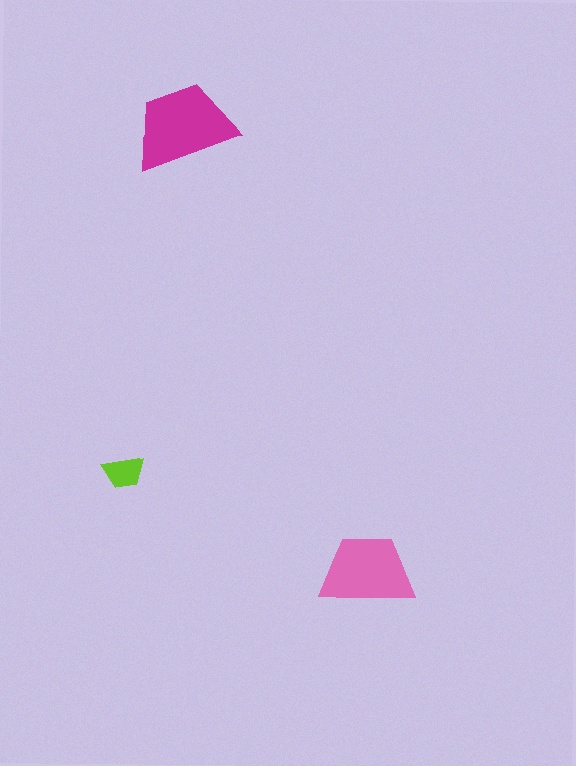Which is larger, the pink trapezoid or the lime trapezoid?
The pink one.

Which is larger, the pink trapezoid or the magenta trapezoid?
The magenta one.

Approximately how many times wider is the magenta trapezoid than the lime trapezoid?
About 2.5 times wider.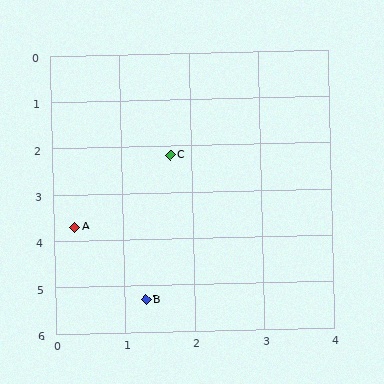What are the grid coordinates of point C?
Point C is at approximately (1.7, 2.2).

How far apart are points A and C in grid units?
Points A and C are about 2.1 grid units apart.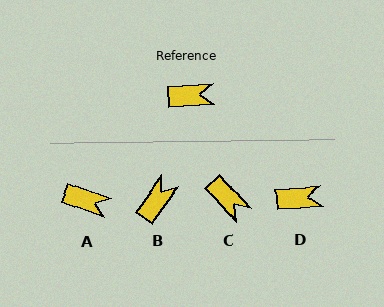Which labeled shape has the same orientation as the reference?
D.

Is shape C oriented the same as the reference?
No, it is off by about 51 degrees.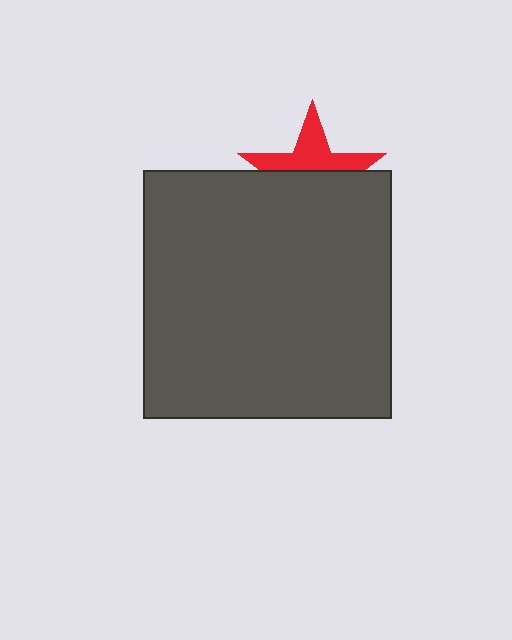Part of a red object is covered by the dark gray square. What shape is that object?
It is a star.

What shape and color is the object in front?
The object in front is a dark gray square.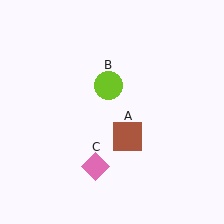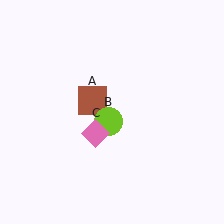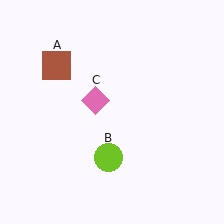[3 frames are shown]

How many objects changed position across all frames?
3 objects changed position: brown square (object A), lime circle (object B), pink diamond (object C).